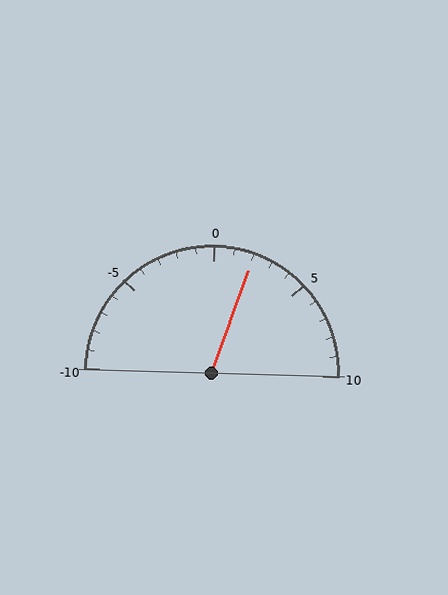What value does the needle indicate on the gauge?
The needle indicates approximately 2.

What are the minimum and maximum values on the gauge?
The gauge ranges from -10 to 10.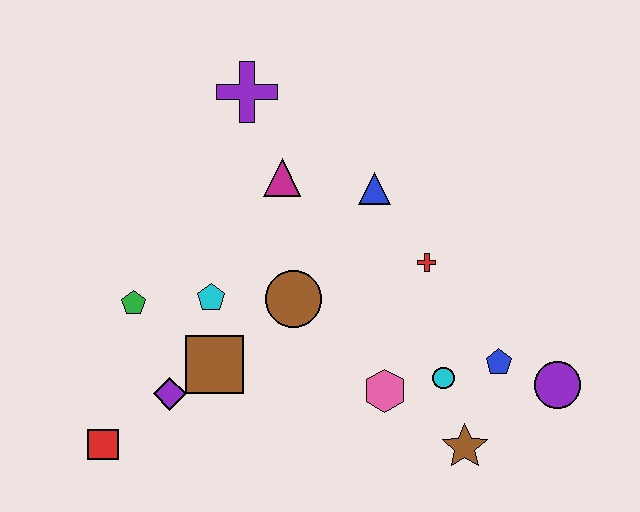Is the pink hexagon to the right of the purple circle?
No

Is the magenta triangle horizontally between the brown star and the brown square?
Yes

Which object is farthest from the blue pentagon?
The red square is farthest from the blue pentagon.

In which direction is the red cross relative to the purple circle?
The red cross is to the left of the purple circle.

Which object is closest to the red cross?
The blue triangle is closest to the red cross.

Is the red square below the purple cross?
Yes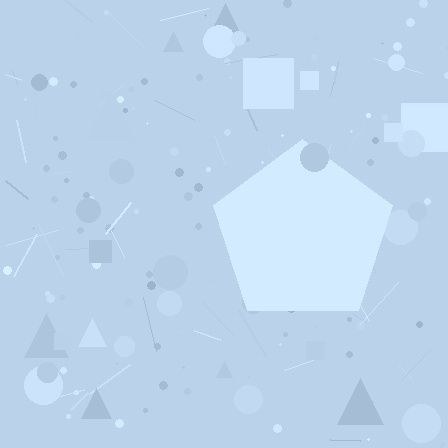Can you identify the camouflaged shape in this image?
The camouflaged shape is a pentagon.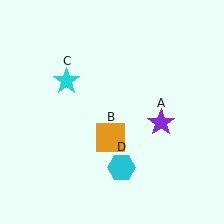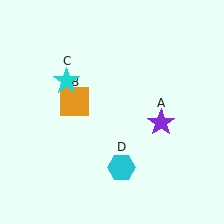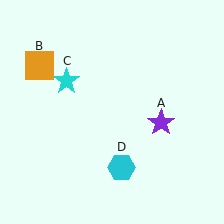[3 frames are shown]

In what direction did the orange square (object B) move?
The orange square (object B) moved up and to the left.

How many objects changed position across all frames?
1 object changed position: orange square (object B).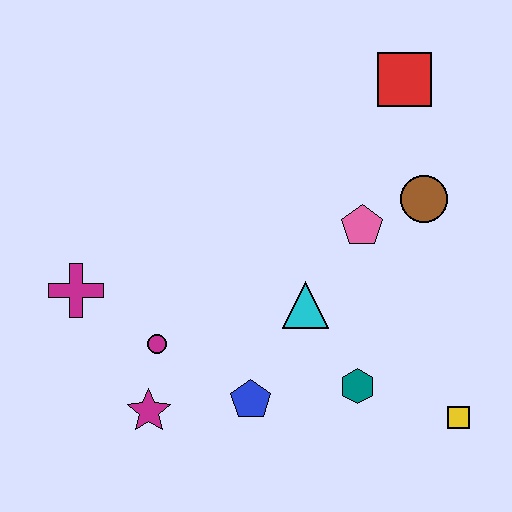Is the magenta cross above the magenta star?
Yes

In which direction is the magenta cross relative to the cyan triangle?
The magenta cross is to the left of the cyan triangle.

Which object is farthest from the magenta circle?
The red square is farthest from the magenta circle.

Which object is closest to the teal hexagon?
The cyan triangle is closest to the teal hexagon.